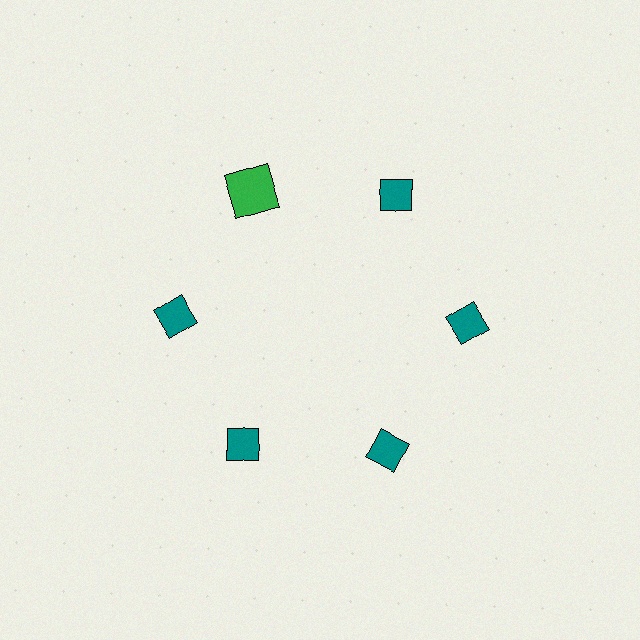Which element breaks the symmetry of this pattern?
The green square at roughly the 11 o'clock position breaks the symmetry. All other shapes are teal diamonds.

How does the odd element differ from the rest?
It differs in both color (green instead of teal) and shape (square instead of diamond).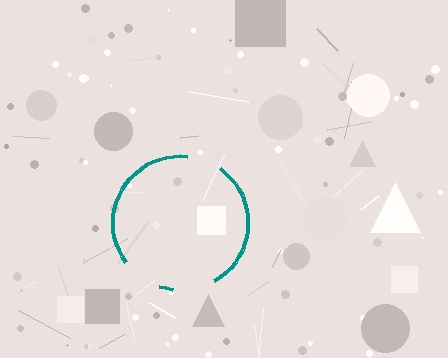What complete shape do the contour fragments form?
The contour fragments form a circle.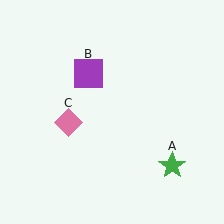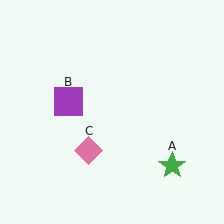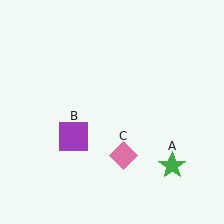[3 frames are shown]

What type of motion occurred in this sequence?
The purple square (object B), pink diamond (object C) rotated counterclockwise around the center of the scene.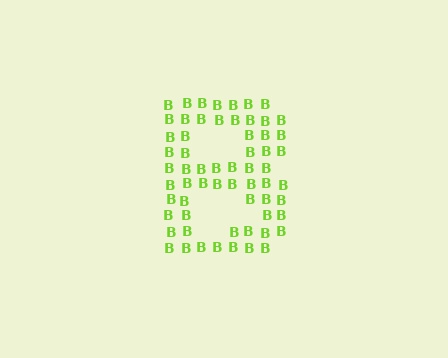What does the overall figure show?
The overall figure shows the letter B.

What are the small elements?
The small elements are letter B's.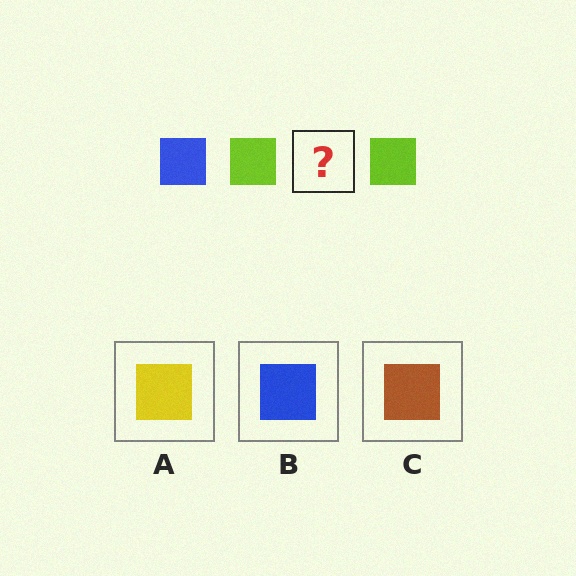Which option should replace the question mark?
Option B.